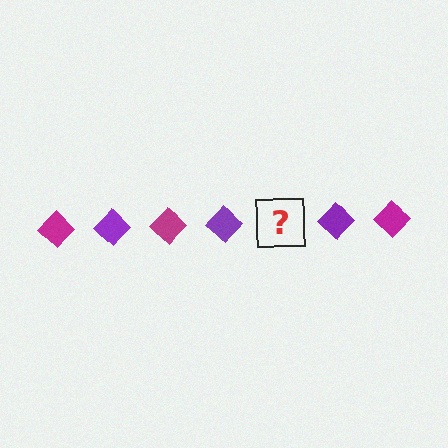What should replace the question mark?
The question mark should be replaced with a magenta diamond.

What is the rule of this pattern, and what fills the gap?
The rule is that the pattern cycles through magenta, purple diamonds. The gap should be filled with a magenta diamond.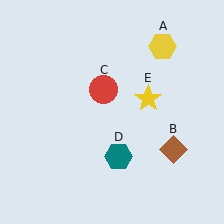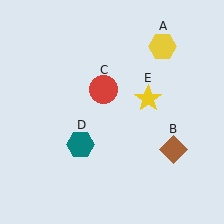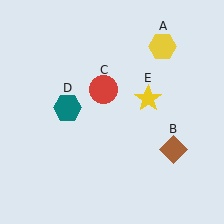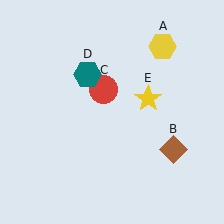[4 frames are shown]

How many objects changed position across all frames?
1 object changed position: teal hexagon (object D).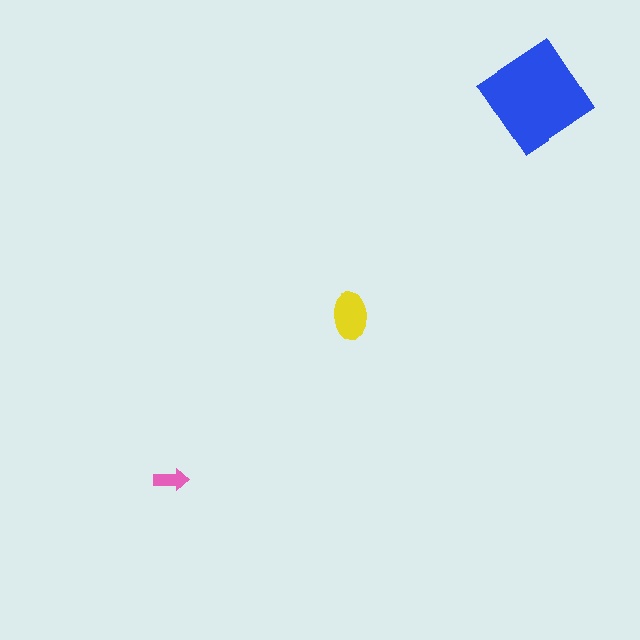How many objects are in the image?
There are 3 objects in the image.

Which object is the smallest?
The pink arrow.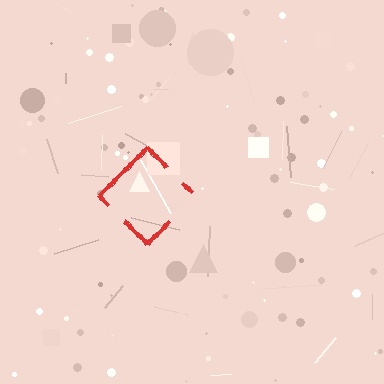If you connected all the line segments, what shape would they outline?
They would outline a diamond.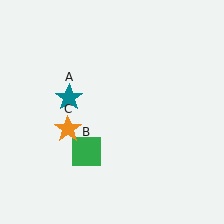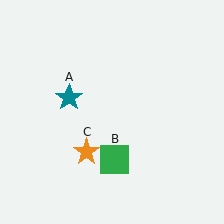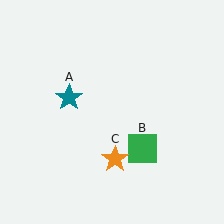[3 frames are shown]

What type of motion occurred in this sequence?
The green square (object B), orange star (object C) rotated counterclockwise around the center of the scene.